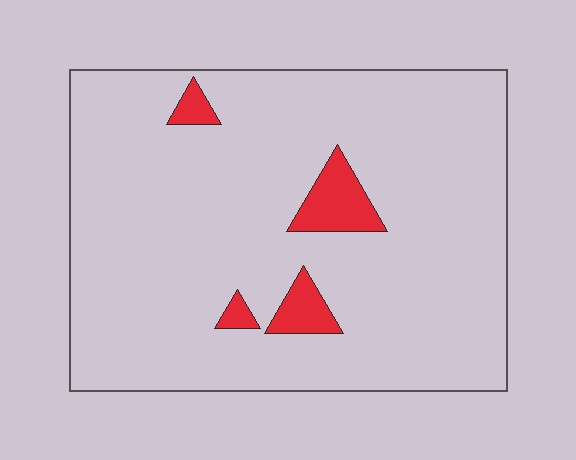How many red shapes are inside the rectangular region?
4.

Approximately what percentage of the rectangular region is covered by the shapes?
Approximately 5%.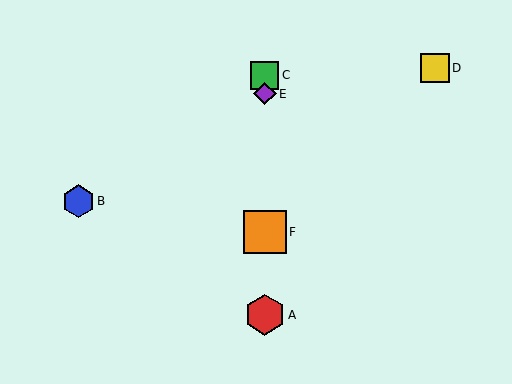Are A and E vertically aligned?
Yes, both are at x≈265.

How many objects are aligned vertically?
4 objects (A, C, E, F) are aligned vertically.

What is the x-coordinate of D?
Object D is at x≈435.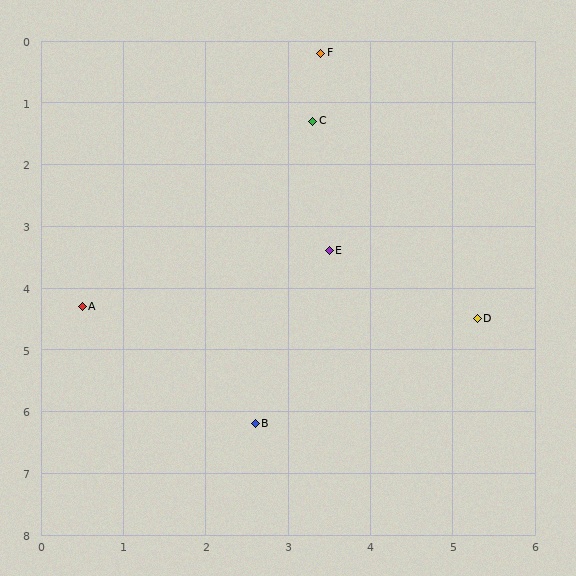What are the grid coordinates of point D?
Point D is at approximately (5.3, 4.5).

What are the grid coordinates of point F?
Point F is at approximately (3.4, 0.2).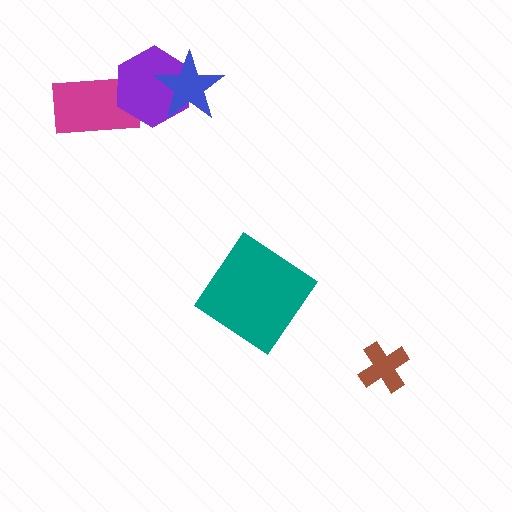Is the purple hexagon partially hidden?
Yes, it is partially covered by another shape.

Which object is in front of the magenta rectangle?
The purple hexagon is in front of the magenta rectangle.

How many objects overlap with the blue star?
1 object overlaps with the blue star.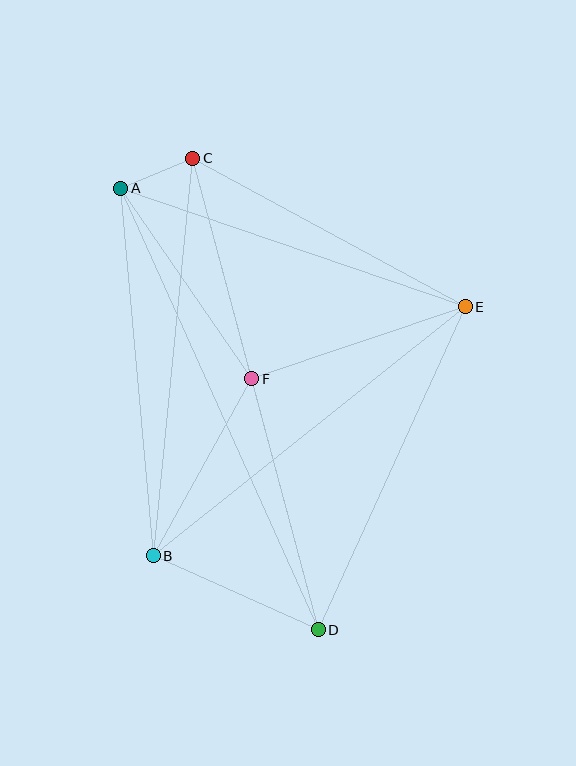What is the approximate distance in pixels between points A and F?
The distance between A and F is approximately 231 pixels.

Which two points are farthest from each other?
Points C and D are farthest from each other.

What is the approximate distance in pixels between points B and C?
The distance between B and C is approximately 399 pixels.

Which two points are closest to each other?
Points A and C are closest to each other.